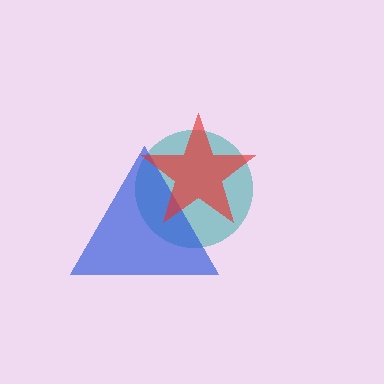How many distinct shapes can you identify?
There are 3 distinct shapes: a teal circle, a blue triangle, a red star.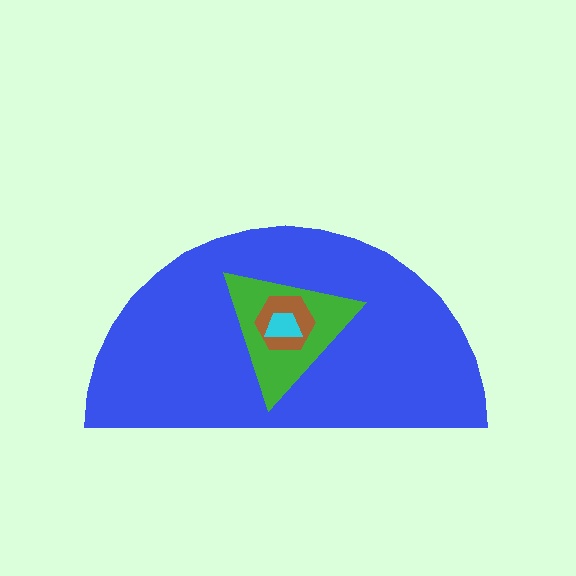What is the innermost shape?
The cyan trapezoid.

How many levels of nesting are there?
4.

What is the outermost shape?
The blue semicircle.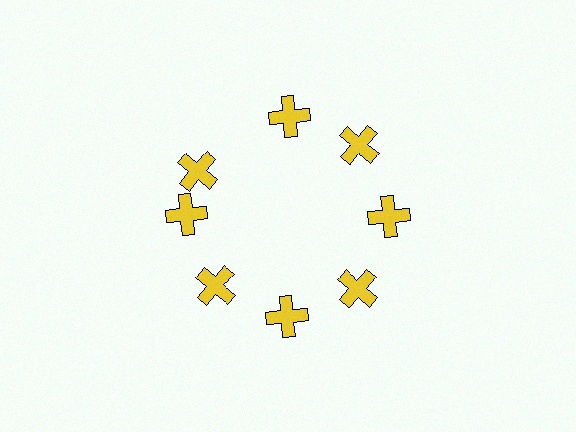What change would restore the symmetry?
The symmetry would be restored by rotating it back into even spacing with its neighbors so that all 8 crosses sit at equal angles and equal distance from the center.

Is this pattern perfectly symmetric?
No. The 8 yellow crosses are arranged in a ring, but one element near the 10 o'clock position is rotated out of alignment along the ring, breaking the 8-fold rotational symmetry.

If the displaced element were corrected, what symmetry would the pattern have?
It would have 8-fold rotational symmetry — the pattern would map onto itself every 45 degrees.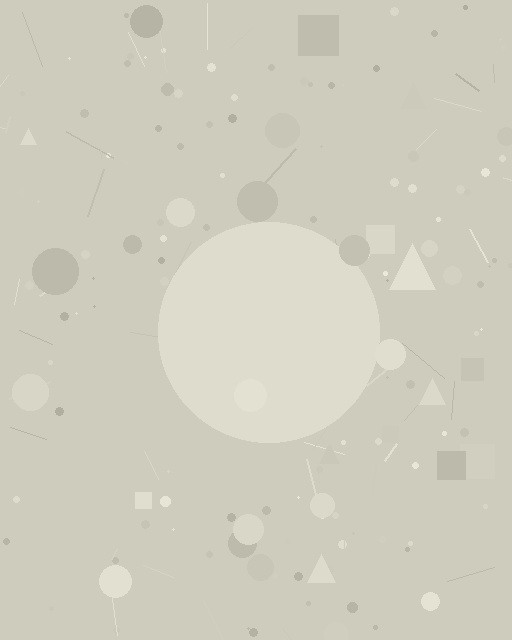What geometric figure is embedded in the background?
A circle is embedded in the background.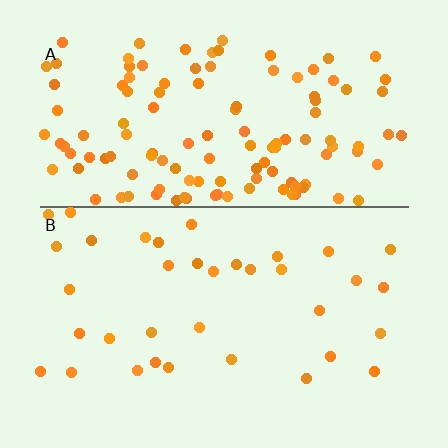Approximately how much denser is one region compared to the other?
Approximately 3.6× — region A over region B.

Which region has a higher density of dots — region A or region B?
A (the top).